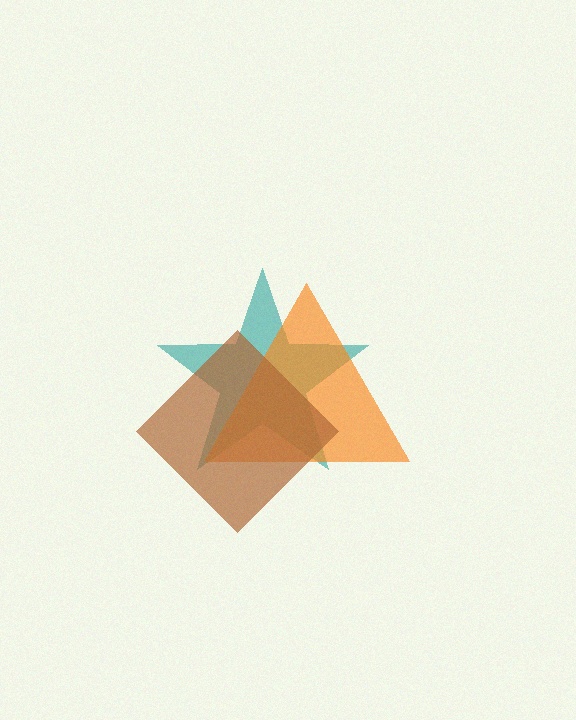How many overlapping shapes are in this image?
There are 3 overlapping shapes in the image.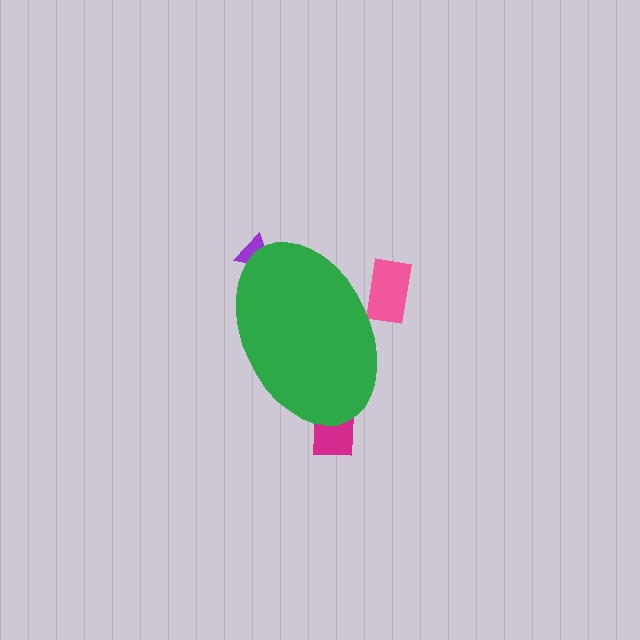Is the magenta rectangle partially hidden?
Yes, the magenta rectangle is partially hidden behind the green ellipse.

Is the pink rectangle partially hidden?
Yes, the pink rectangle is partially hidden behind the green ellipse.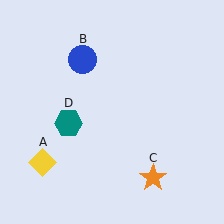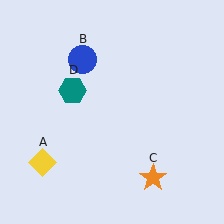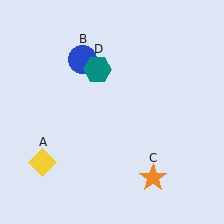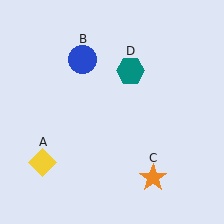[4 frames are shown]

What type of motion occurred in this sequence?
The teal hexagon (object D) rotated clockwise around the center of the scene.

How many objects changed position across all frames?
1 object changed position: teal hexagon (object D).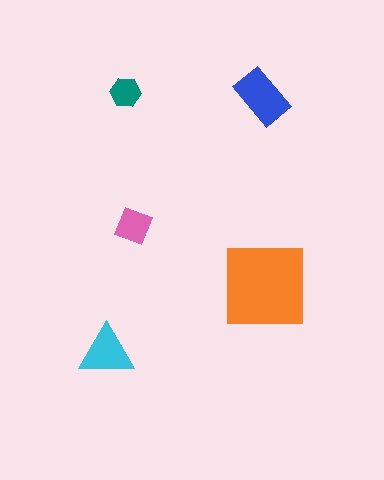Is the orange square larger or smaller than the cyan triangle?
Larger.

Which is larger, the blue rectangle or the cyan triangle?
The blue rectangle.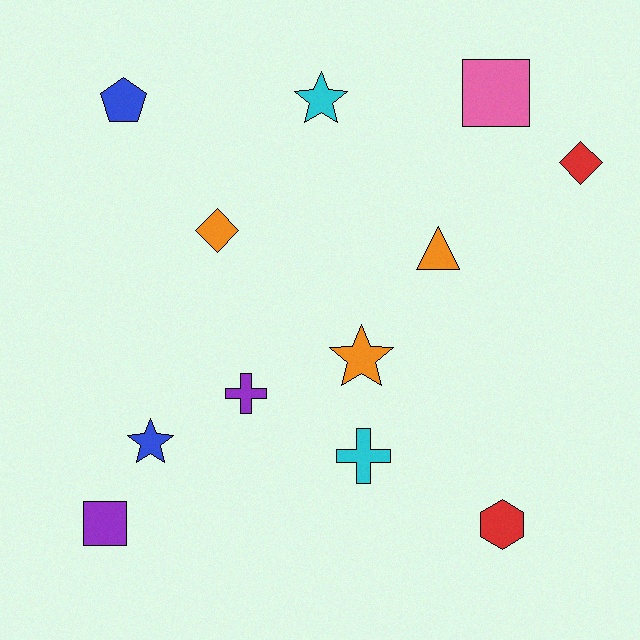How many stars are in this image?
There are 3 stars.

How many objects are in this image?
There are 12 objects.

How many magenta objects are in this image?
There are no magenta objects.